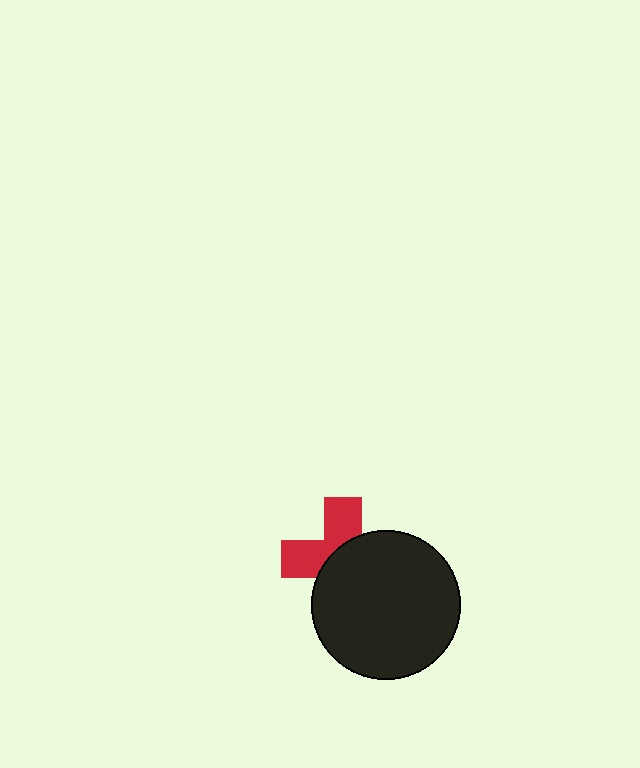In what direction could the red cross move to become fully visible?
The red cross could move toward the upper-left. That would shift it out from behind the black circle entirely.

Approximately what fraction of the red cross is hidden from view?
Roughly 58% of the red cross is hidden behind the black circle.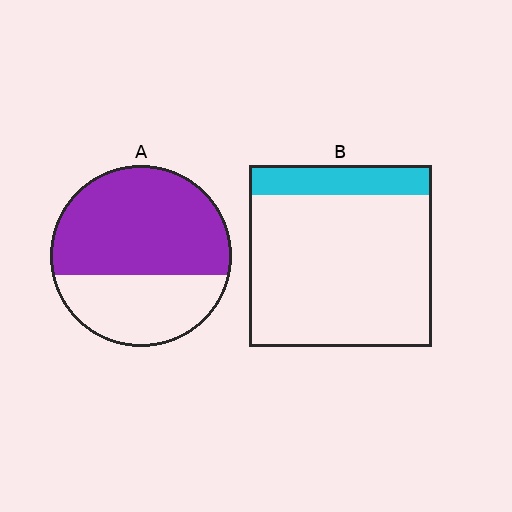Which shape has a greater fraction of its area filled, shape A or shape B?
Shape A.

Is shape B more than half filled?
No.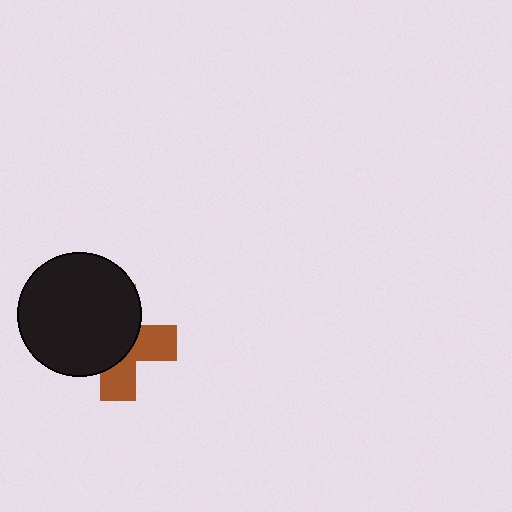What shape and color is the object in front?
The object in front is a black circle.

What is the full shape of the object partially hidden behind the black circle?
The partially hidden object is a brown cross.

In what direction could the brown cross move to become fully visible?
The brown cross could move toward the lower-right. That would shift it out from behind the black circle entirely.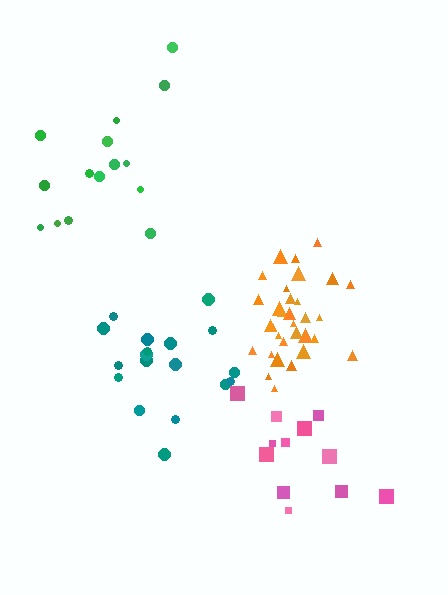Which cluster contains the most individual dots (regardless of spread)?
Orange (32).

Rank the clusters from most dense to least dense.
orange, pink, teal, green.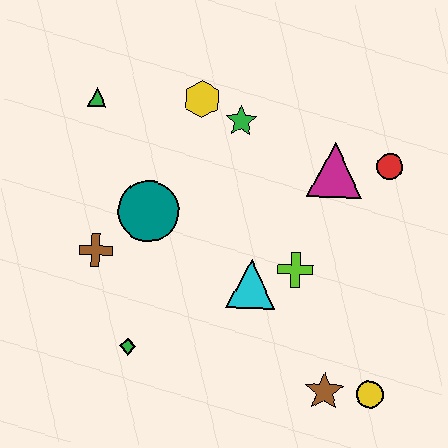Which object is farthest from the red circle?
The green diamond is farthest from the red circle.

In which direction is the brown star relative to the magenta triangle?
The brown star is below the magenta triangle.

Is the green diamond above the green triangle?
No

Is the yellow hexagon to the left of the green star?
Yes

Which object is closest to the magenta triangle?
The red circle is closest to the magenta triangle.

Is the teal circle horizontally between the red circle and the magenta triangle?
No